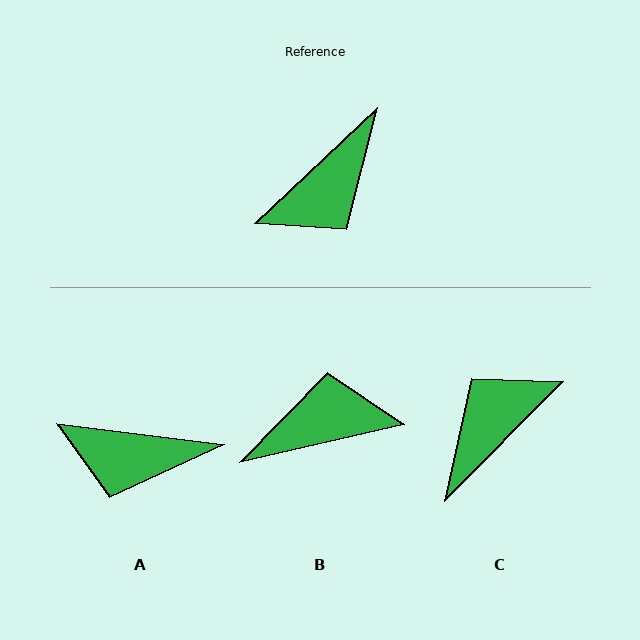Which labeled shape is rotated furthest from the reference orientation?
C, about 178 degrees away.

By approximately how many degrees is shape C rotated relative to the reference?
Approximately 178 degrees clockwise.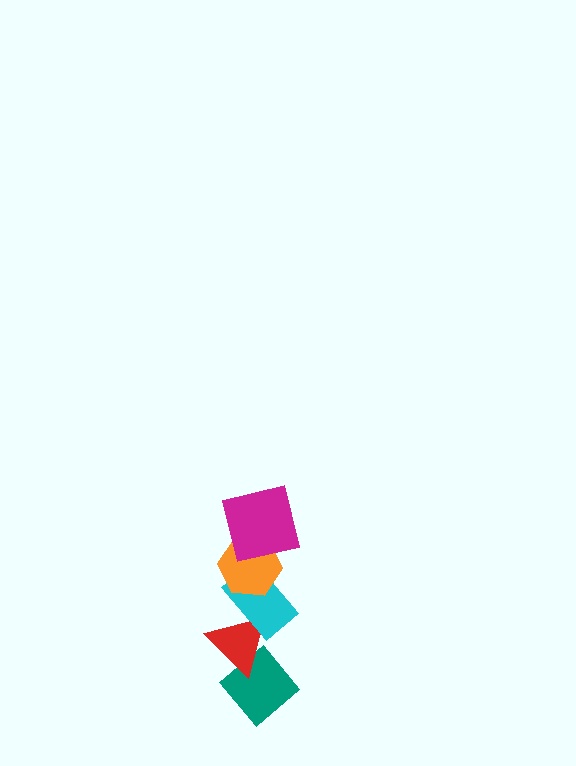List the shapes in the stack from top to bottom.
From top to bottom: the magenta square, the orange hexagon, the cyan rectangle, the red triangle, the teal diamond.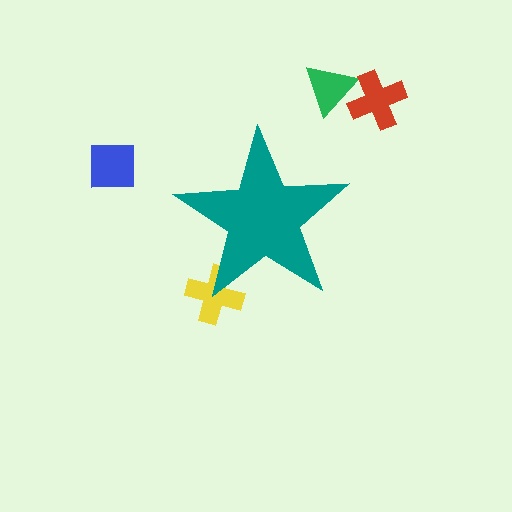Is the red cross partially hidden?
No, the red cross is fully visible.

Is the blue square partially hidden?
No, the blue square is fully visible.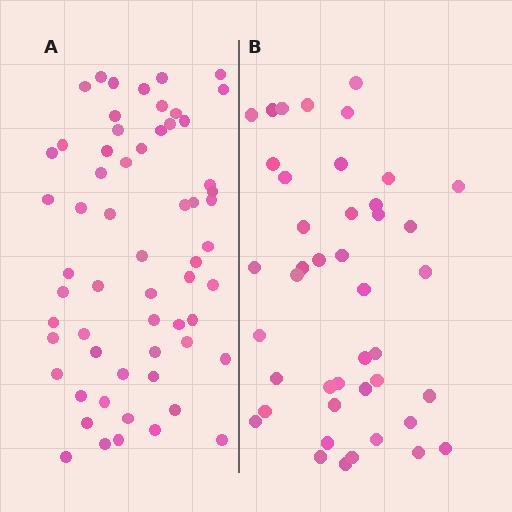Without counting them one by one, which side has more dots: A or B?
Region A (the left region) has more dots.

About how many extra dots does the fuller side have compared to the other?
Region A has approximately 15 more dots than region B.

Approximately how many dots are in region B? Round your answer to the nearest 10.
About 40 dots. (The exact count is 43, which rounds to 40.)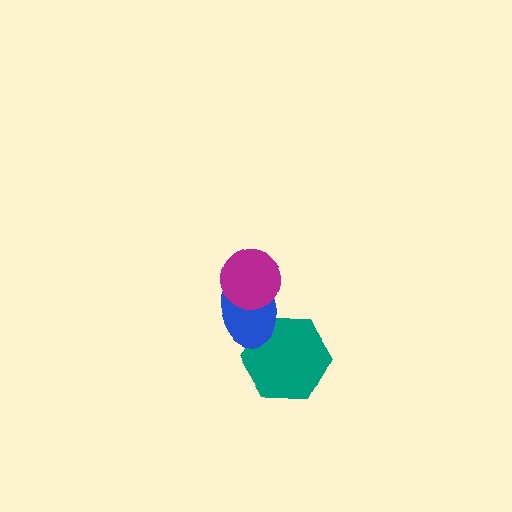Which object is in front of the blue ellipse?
The magenta circle is in front of the blue ellipse.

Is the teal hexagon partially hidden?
Yes, it is partially covered by another shape.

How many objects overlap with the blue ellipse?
2 objects overlap with the blue ellipse.